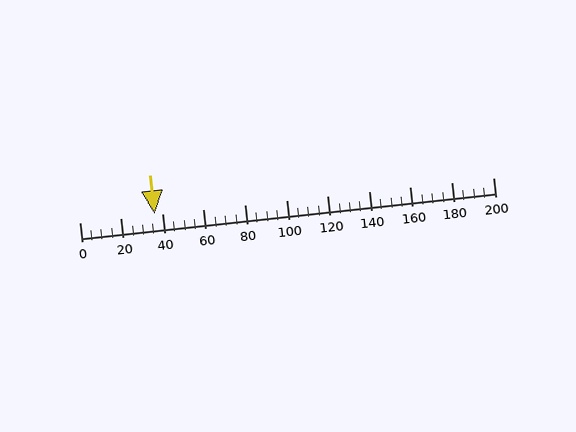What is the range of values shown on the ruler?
The ruler shows values from 0 to 200.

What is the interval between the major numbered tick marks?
The major tick marks are spaced 20 units apart.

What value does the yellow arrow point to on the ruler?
The yellow arrow points to approximately 36.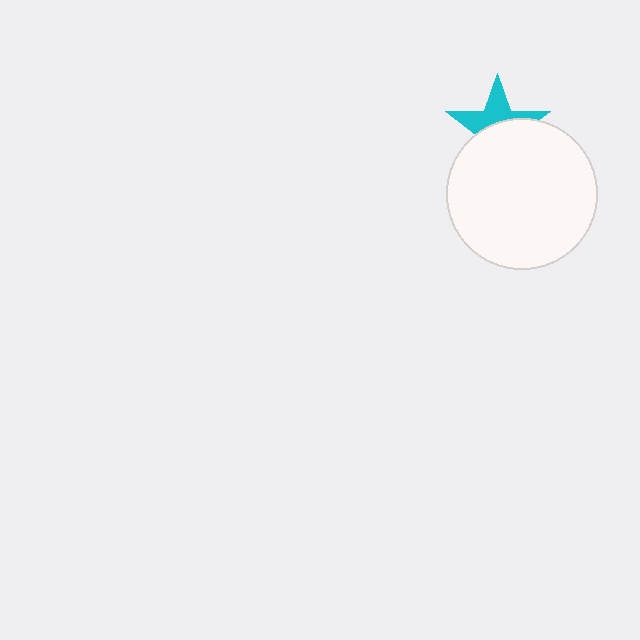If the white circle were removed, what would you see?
You would see the complete cyan star.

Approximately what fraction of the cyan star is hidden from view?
Roughly 56% of the cyan star is hidden behind the white circle.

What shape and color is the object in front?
The object in front is a white circle.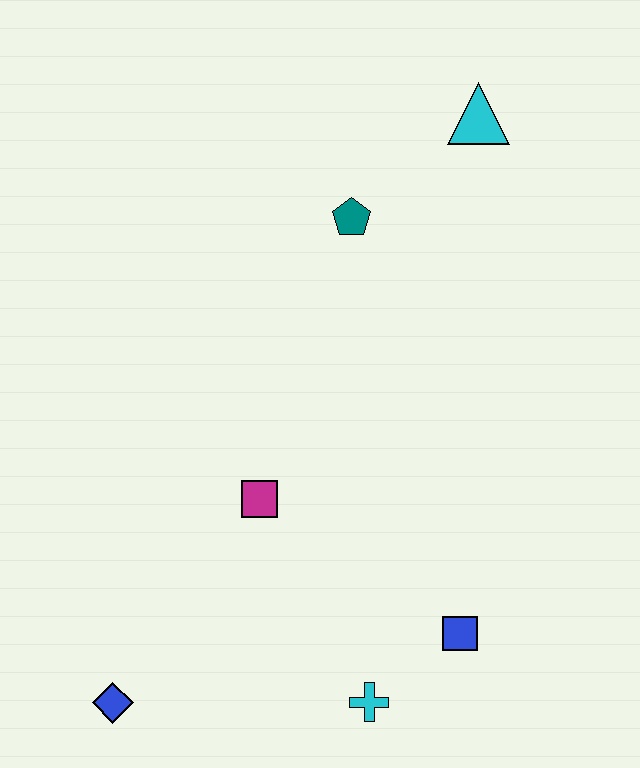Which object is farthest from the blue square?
The cyan triangle is farthest from the blue square.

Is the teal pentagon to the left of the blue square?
Yes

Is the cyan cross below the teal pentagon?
Yes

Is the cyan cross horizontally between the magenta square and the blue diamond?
No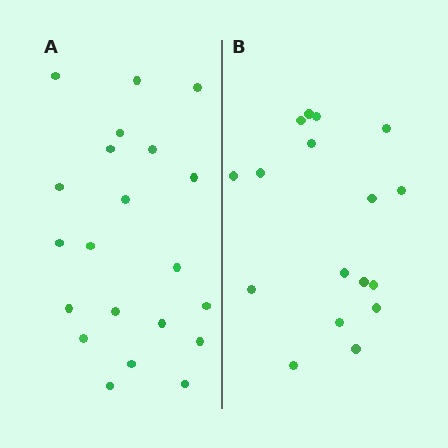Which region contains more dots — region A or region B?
Region A (the left region) has more dots.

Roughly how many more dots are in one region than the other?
Region A has about 4 more dots than region B.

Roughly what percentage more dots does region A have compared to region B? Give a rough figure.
About 25% more.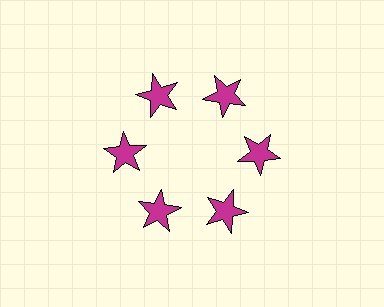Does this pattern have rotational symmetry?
Yes, this pattern has 6-fold rotational symmetry. It looks the same after rotating 60 degrees around the center.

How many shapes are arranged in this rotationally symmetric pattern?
There are 6 shapes, arranged in 6 groups of 1.